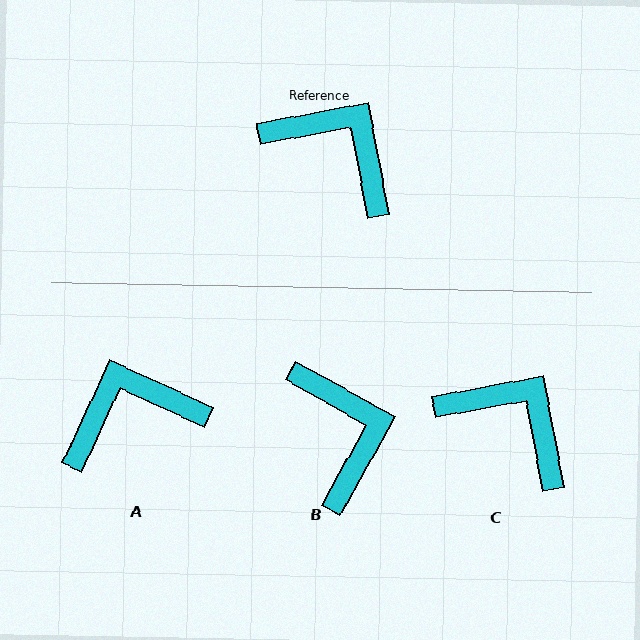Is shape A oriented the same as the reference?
No, it is off by about 55 degrees.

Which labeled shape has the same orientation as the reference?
C.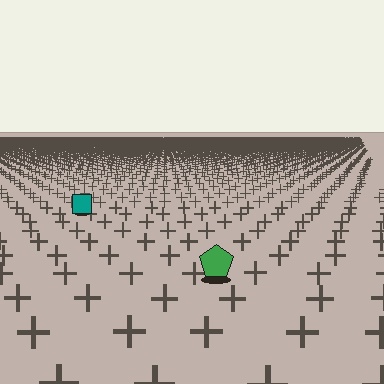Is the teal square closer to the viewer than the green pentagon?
No. The green pentagon is closer — you can tell from the texture gradient: the ground texture is coarser near it.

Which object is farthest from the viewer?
The teal square is farthest from the viewer. It appears smaller and the ground texture around it is denser.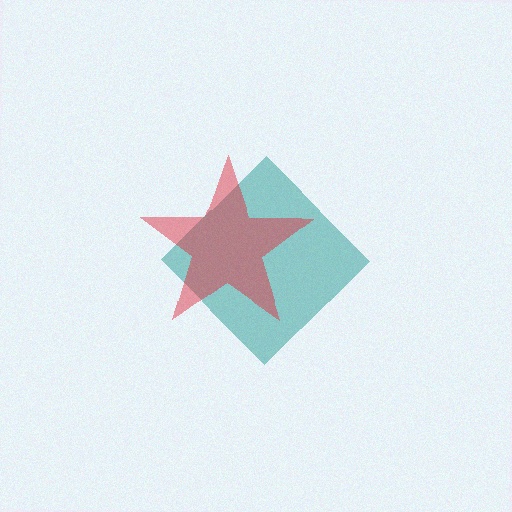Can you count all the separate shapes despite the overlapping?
Yes, there are 2 separate shapes.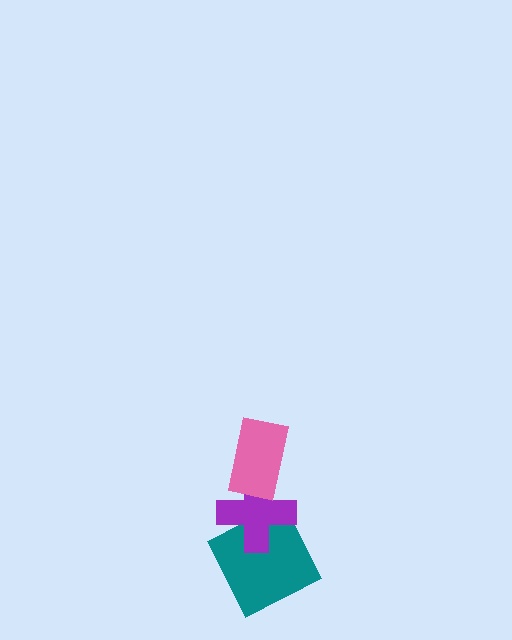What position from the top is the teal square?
The teal square is 3rd from the top.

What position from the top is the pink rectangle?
The pink rectangle is 1st from the top.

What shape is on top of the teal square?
The purple cross is on top of the teal square.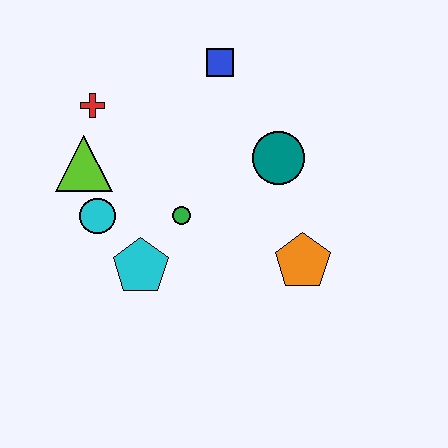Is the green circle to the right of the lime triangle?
Yes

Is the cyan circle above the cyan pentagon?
Yes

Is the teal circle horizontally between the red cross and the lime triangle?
No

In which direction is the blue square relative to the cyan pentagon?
The blue square is above the cyan pentagon.